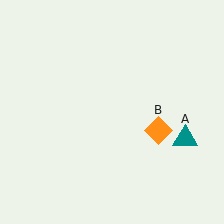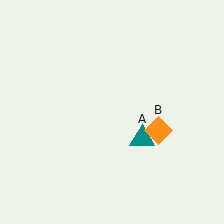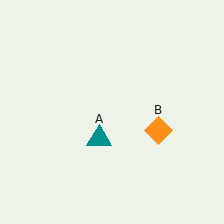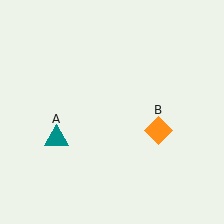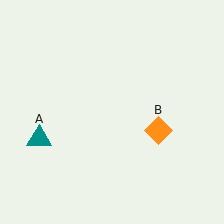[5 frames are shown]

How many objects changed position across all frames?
1 object changed position: teal triangle (object A).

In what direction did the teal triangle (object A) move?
The teal triangle (object A) moved left.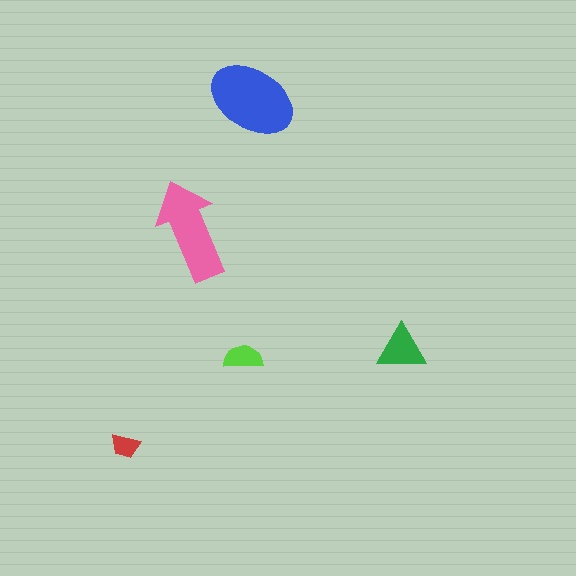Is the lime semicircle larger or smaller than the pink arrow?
Smaller.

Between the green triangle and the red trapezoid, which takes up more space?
The green triangle.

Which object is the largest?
The blue ellipse.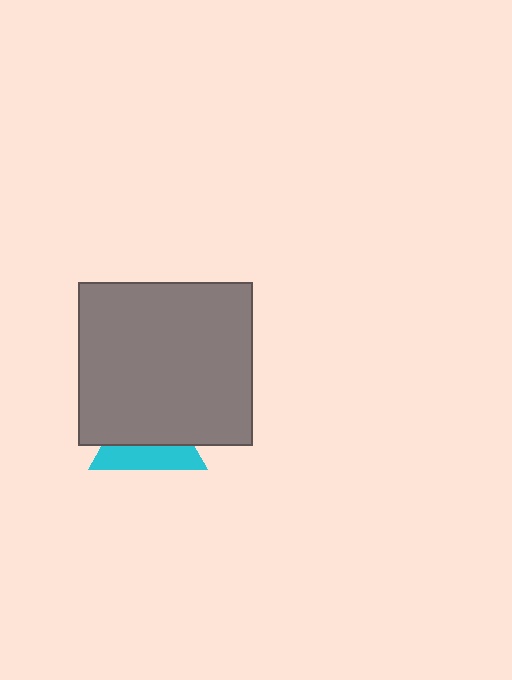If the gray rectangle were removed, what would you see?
You would see the complete cyan triangle.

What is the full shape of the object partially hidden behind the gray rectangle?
The partially hidden object is a cyan triangle.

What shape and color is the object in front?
The object in front is a gray rectangle.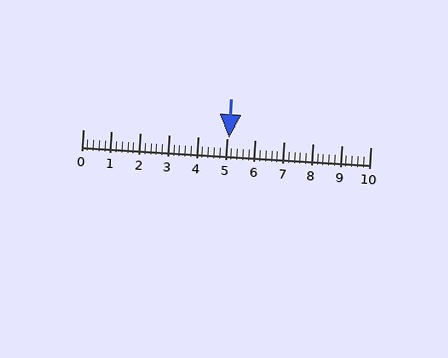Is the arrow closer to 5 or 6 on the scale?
The arrow is closer to 5.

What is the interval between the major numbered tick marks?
The major tick marks are spaced 1 units apart.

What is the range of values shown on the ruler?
The ruler shows values from 0 to 10.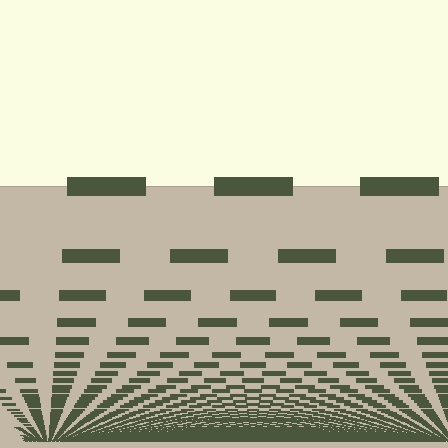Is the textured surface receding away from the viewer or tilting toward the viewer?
The surface appears to tilt toward the viewer. Texture elements get larger and sparser toward the top.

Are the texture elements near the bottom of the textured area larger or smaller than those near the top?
Smaller. The gradient is inverted — elements near the bottom are smaller and denser.